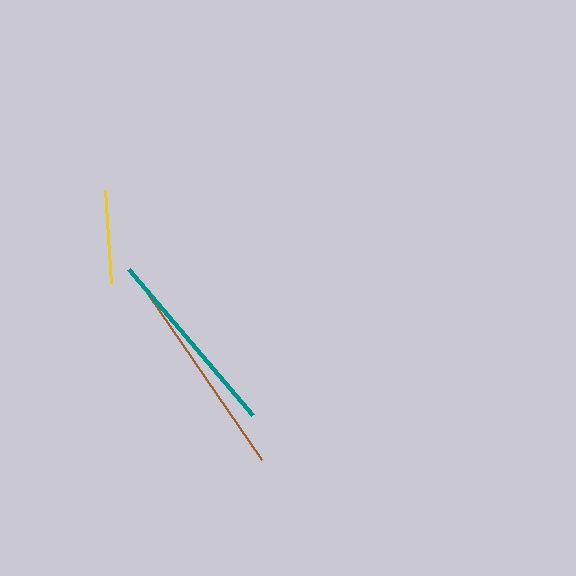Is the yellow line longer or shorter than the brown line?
The brown line is longer than the yellow line.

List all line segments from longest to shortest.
From longest to shortest: brown, teal, yellow.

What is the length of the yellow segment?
The yellow segment is approximately 93 pixels long.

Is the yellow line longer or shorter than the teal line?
The teal line is longer than the yellow line.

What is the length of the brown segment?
The brown segment is approximately 220 pixels long.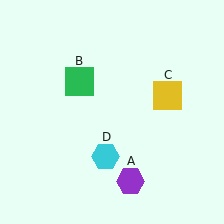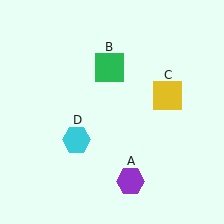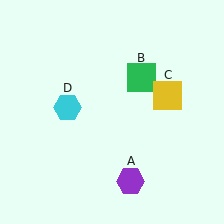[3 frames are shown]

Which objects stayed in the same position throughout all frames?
Purple hexagon (object A) and yellow square (object C) remained stationary.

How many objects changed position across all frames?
2 objects changed position: green square (object B), cyan hexagon (object D).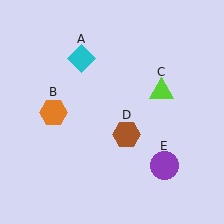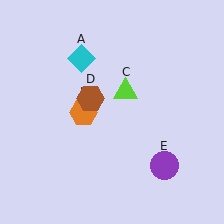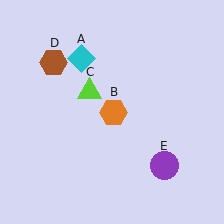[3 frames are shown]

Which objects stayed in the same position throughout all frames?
Cyan diamond (object A) and purple circle (object E) remained stationary.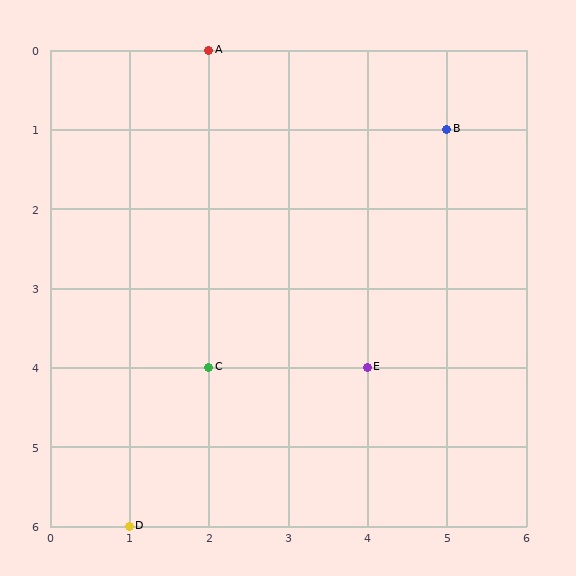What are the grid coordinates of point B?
Point B is at grid coordinates (5, 1).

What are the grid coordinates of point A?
Point A is at grid coordinates (2, 0).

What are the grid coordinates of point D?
Point D is at grid coordinates (1, 6).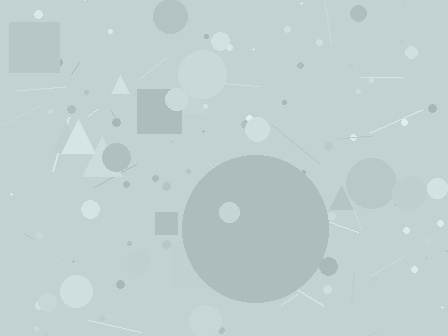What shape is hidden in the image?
A circle is hidden in the image.